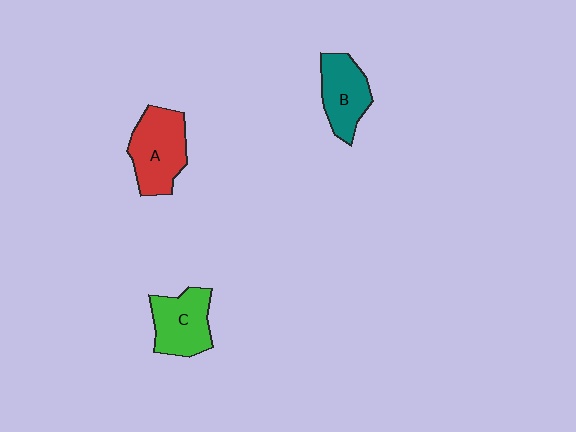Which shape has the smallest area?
Shape B (teal).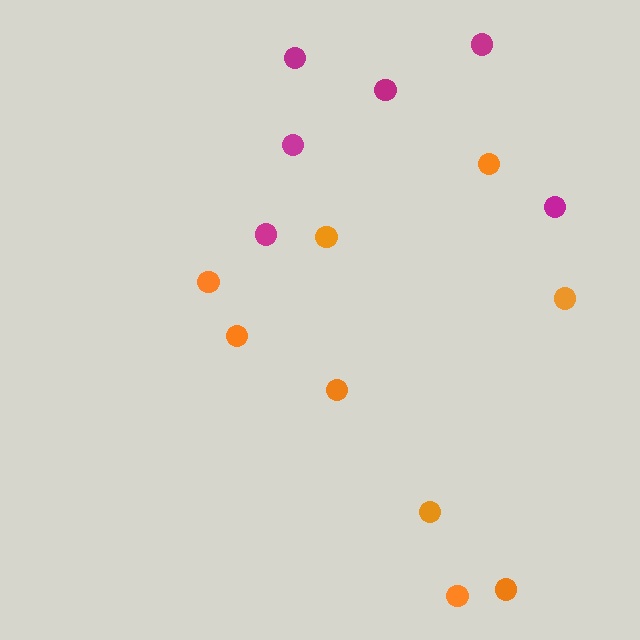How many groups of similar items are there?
There are 2 groups: one group of magenta circles (6) and one group of orange circles (9).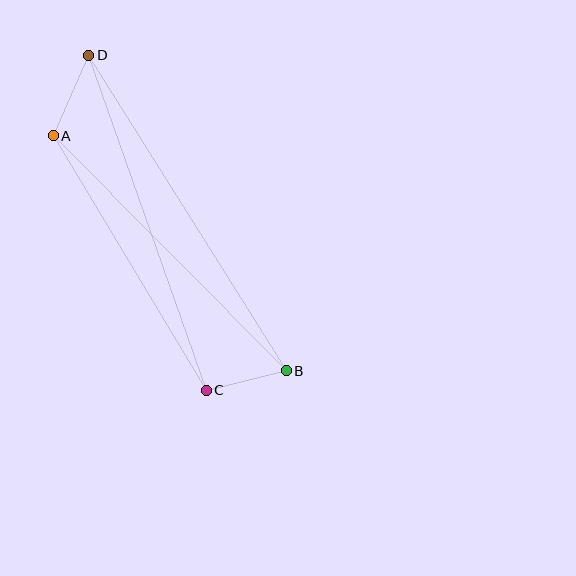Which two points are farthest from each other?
Points B and D are farthest from each other.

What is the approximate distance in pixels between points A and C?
The distance between A and C is approximately 297 pixels.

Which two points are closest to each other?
Points B and C are closest to each other.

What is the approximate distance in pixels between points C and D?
The distance between C and D is approximately 355 pixels.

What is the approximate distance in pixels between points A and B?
The distance between A and B is approximately 331 pixels.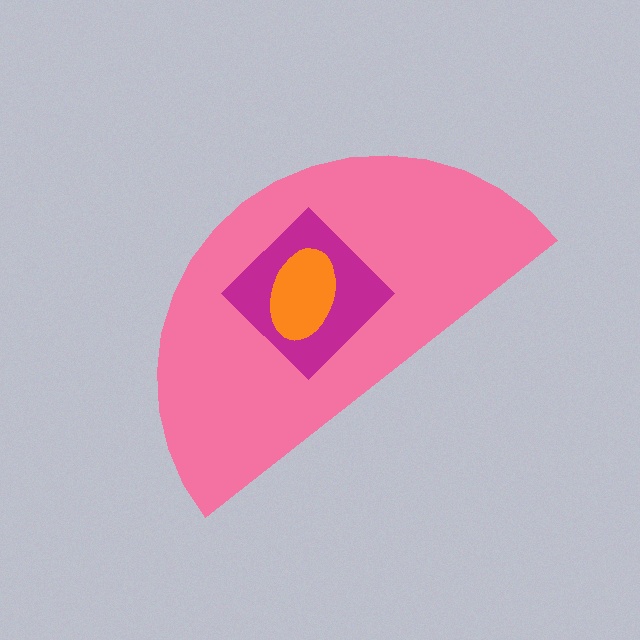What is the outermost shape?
The pink semicircle.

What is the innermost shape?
The orange ellipse.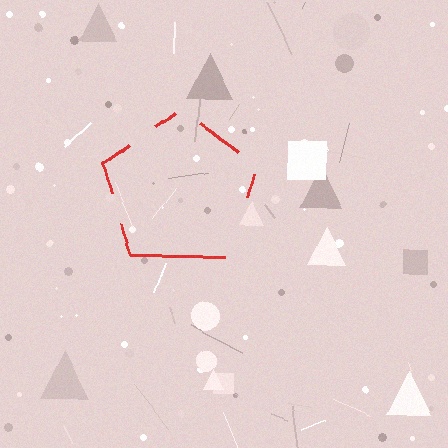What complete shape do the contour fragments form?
The contour fragments form a pentagon.